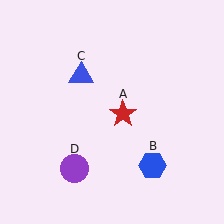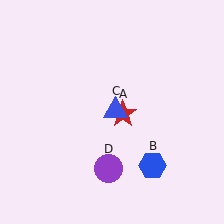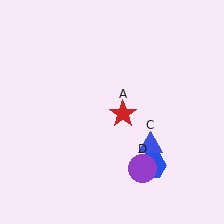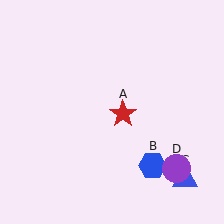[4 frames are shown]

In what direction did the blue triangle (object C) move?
The blue triangle (object C) moved down and to the right.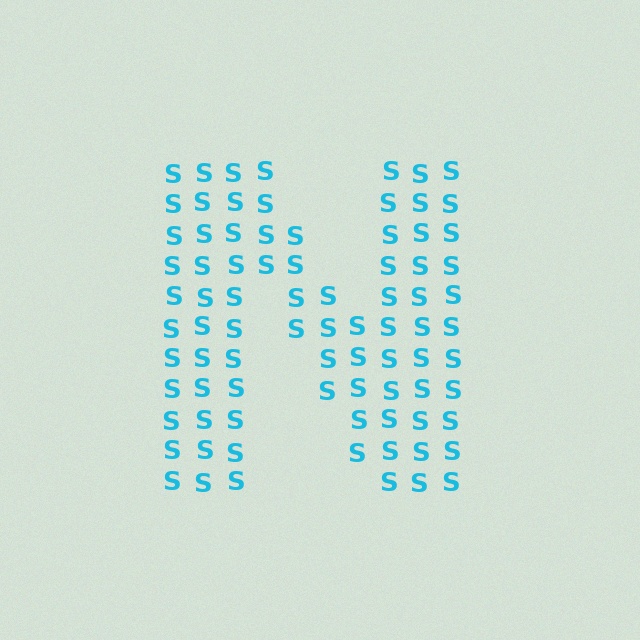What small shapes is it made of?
It is made of small letter S's.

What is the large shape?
The large shape is the letter N.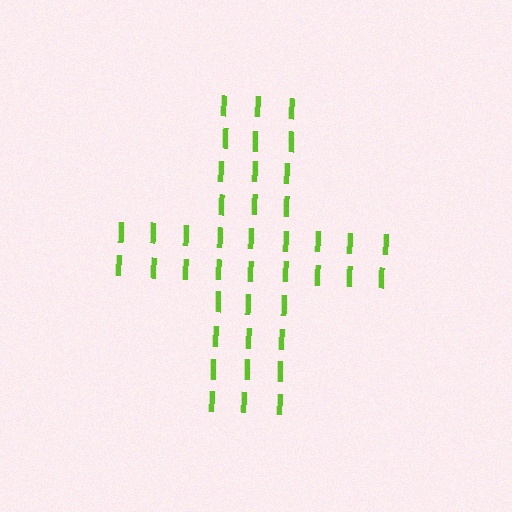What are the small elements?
The small elements are letter I's.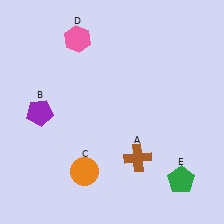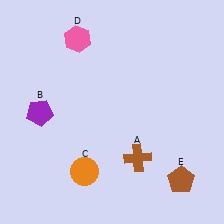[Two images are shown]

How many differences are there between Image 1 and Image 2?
There is 1 difference between the two images.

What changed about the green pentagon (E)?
In Image 1, E is green. In Image 2, it changed to brown.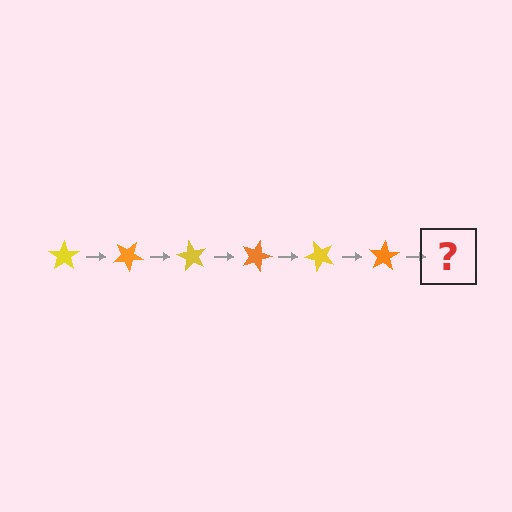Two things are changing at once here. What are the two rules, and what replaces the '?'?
The two rules are that it rotates 30 degrees each step and the color cycles through yellow and orange. The '?' should be a yellow star, rotated 180 degrees from the start.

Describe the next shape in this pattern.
It should be a yellow star, rotated 180 degrees from the start.